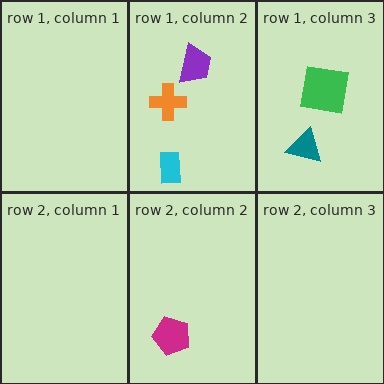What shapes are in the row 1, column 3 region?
The teal triangle, the green square.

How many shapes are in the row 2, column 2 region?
1.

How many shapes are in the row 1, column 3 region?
2.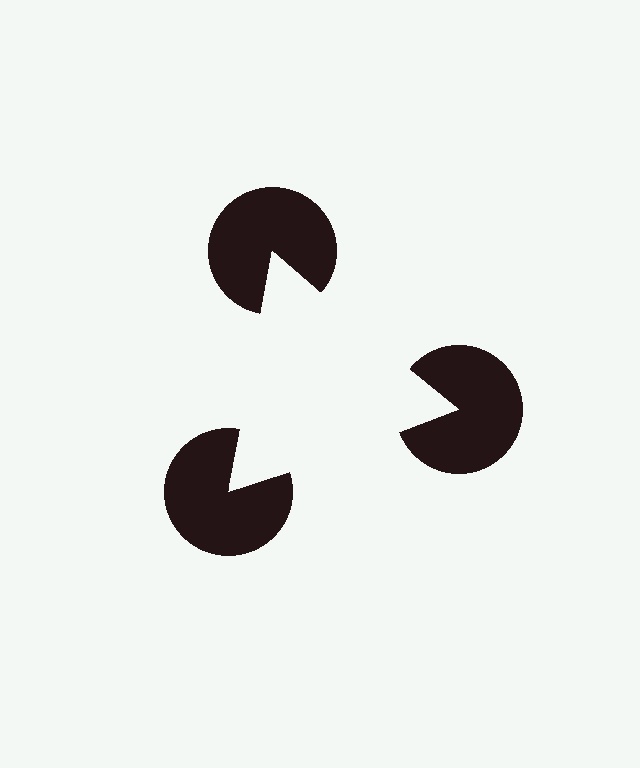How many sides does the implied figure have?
3 sides.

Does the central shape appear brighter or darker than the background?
It typically appears slightly brighter than the background, even though no actual brightness change is drawn.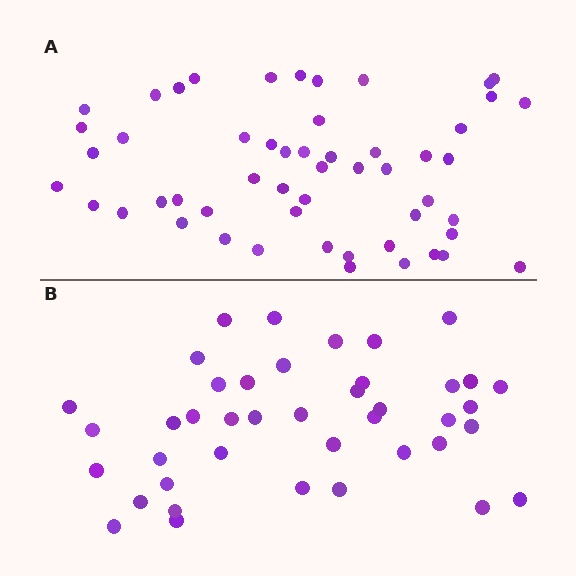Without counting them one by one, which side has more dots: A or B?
Region A (the top region) has more dots.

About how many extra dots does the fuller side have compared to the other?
Region A has roughly 12 or so more dots than region B.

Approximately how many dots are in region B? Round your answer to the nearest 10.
About 40 dots. (The exact count is 41, which rounds to 40.)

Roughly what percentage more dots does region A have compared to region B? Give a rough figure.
About 30% more.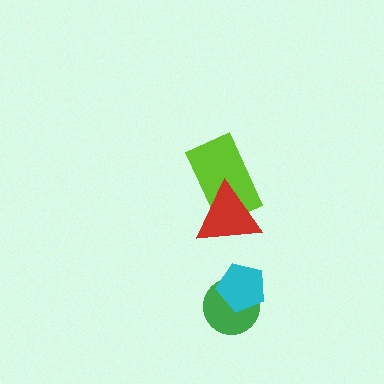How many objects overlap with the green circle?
1 object overlaps with the green circle.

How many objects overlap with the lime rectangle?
1 object overlaps with the lime rectangle.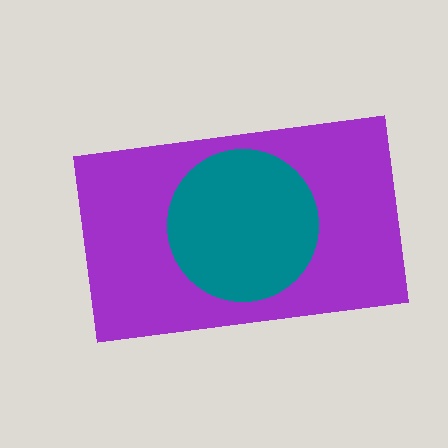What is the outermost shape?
The purple rectangle.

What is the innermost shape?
The teal circle.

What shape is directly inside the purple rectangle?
The teal circle.